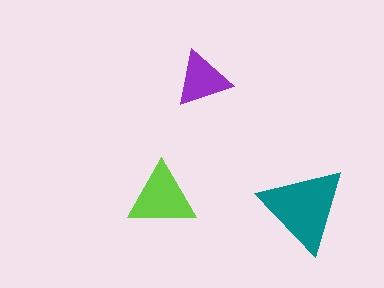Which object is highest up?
The purple triangle is topmost.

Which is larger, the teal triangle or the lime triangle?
The teal one.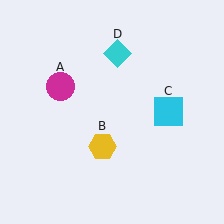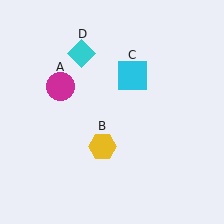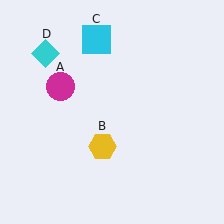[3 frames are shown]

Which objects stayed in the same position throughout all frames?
Magenta circle (object A) and yellow hexagon (object B) remained stationary.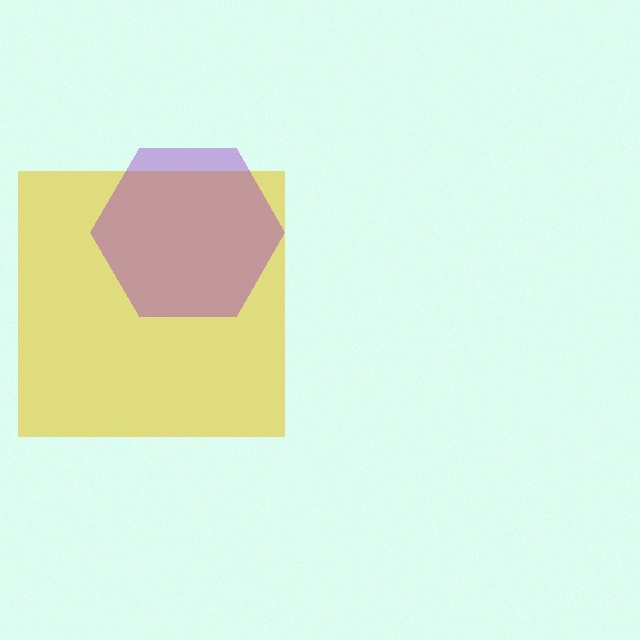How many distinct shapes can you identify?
There are 2 distinct shapes: a yellow square, a purple hexagon.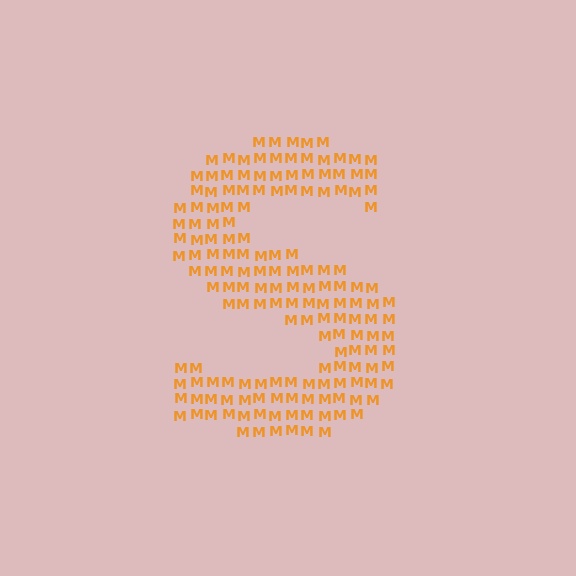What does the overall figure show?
The overall figure shows the letter S.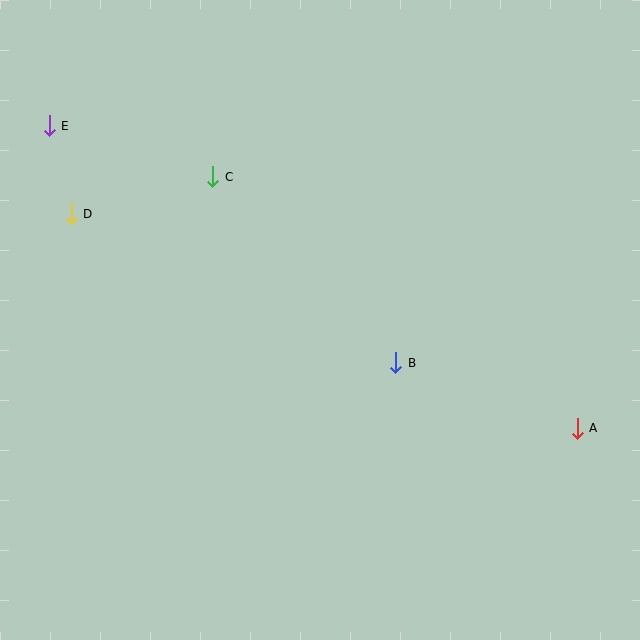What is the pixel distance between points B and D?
The distance between B and D is 357 pixels.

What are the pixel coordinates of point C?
Point C is at (213, 177).